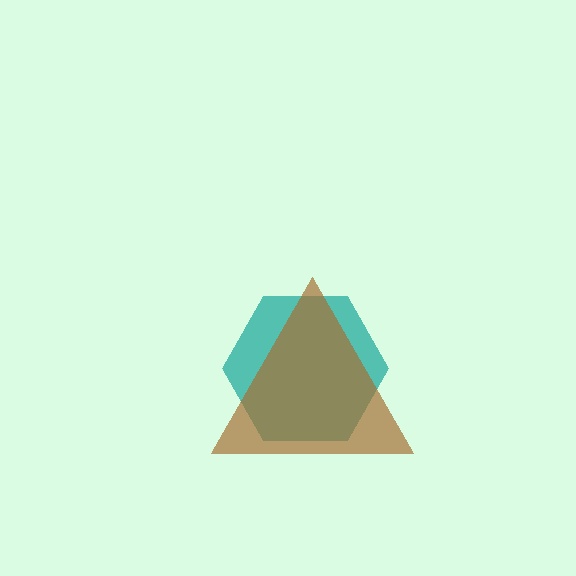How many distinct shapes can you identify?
There are 2 distinct shapes: a teal hexagon, a brown triangle.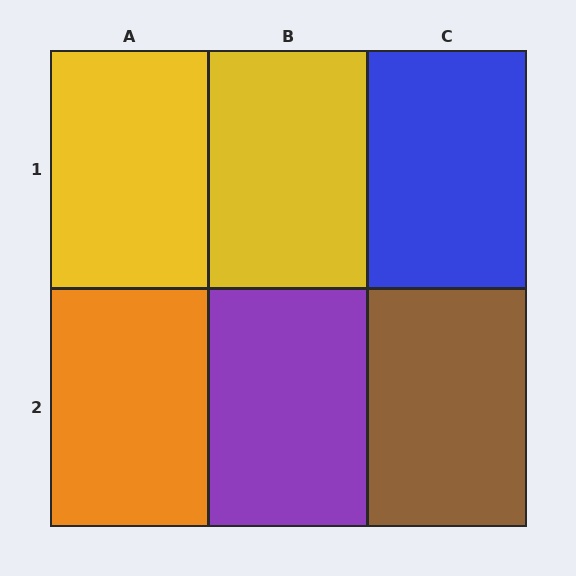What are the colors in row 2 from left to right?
Orange, purple, brown.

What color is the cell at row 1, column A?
Yellow.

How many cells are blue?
1 cell is blue.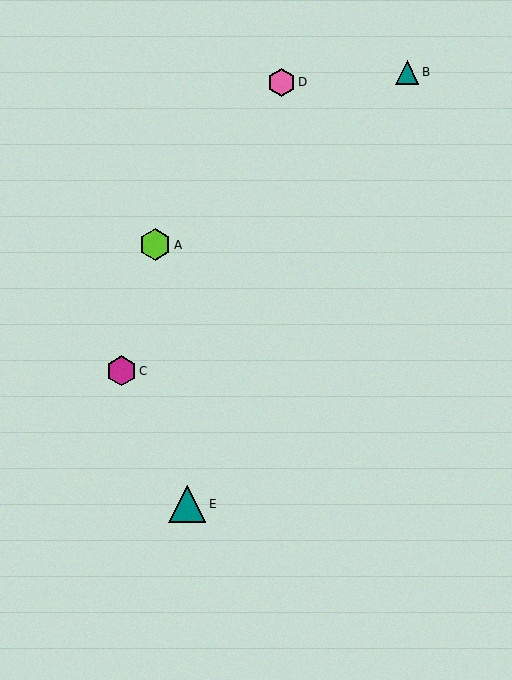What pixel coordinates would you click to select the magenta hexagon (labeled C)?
Click at (121, 371) to select the magenta hexagon C.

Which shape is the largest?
The teal triangle (labeled E) is the largest.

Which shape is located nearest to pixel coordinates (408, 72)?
The teal triangle (labeled B) at (407, 72) is nearest to that location.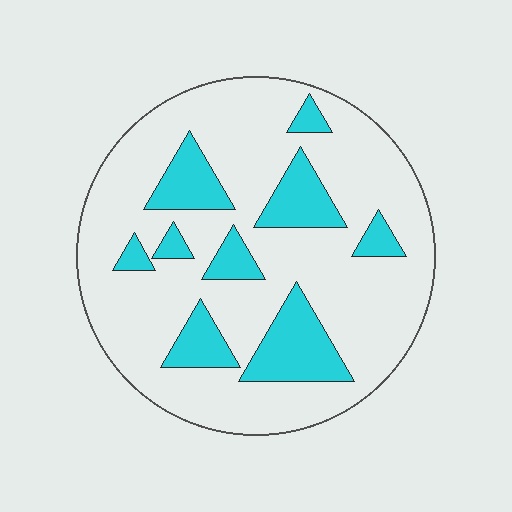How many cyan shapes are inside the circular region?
9.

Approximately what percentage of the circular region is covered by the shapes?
Approximately 20%.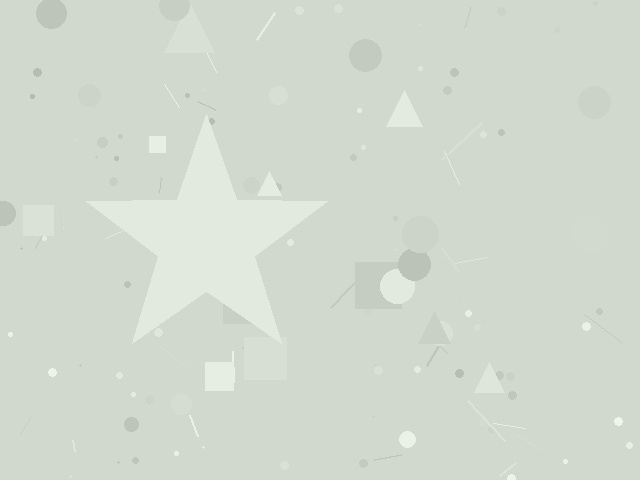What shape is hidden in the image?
A star is hidden in the image.